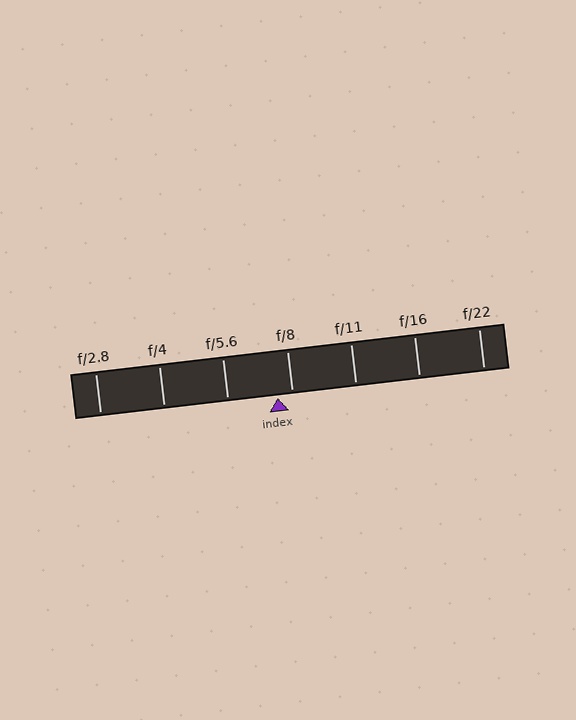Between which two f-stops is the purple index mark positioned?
The index mark is between f/5.6 and f/8.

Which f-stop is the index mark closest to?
The index mark is closest to f/8.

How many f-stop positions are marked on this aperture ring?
There are 7 f-stop positions marked.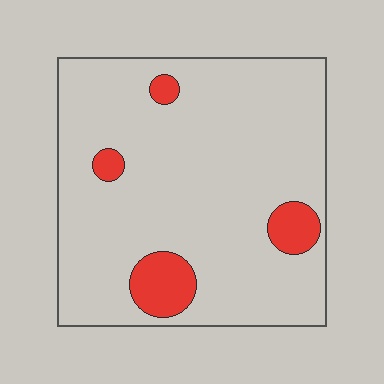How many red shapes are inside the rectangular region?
4.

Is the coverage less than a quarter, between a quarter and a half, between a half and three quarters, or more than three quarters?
Less than a quarter.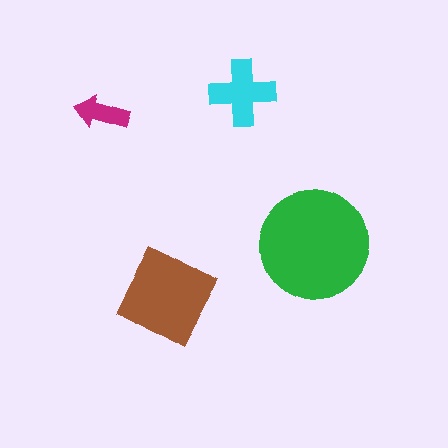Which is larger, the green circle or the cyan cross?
The green circle.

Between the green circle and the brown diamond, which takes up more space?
The green circle.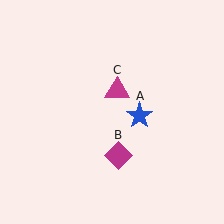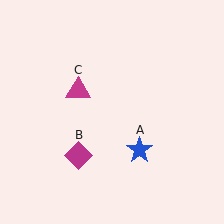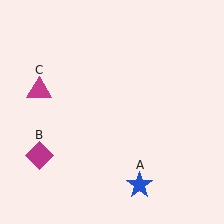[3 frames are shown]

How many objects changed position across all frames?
3 objects changed position: blue star (object A), magenta diamond (object B), magenta triangle (object C).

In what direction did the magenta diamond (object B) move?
The magenta diamond (object B) moved left.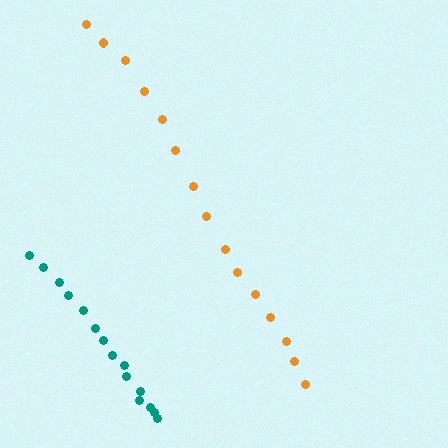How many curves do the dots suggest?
There are 2 distinct paths.